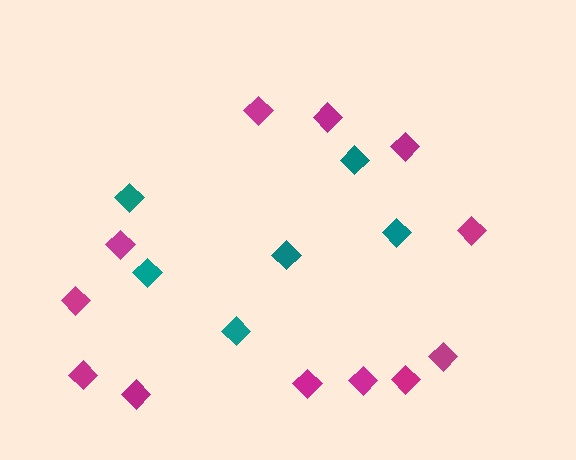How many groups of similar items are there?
There are 2 groups: one group of magenta diamonds (12) and one group of teal diamonds (6).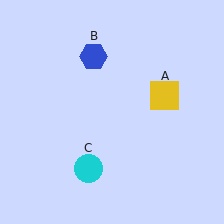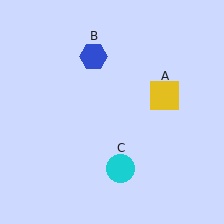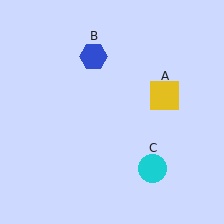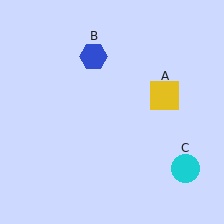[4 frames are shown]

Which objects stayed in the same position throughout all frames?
Yellow square (object A) and blue hexagon (object B) remained stationary.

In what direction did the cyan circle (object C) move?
The cyan circle (object C) moved right.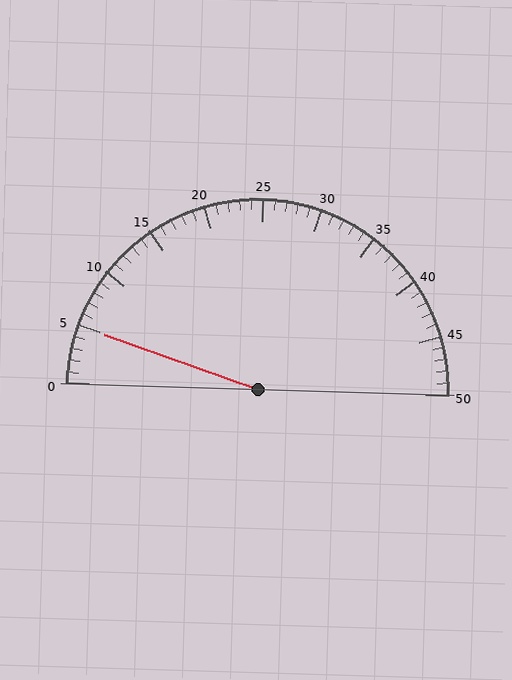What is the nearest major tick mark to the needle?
The nearest major tick mark is 5.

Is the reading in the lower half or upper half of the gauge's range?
The reading is in the lower half of the range (0 to 50).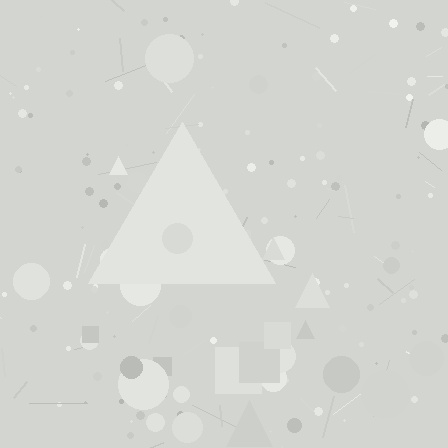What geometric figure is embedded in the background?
A triangle is embedded in the background.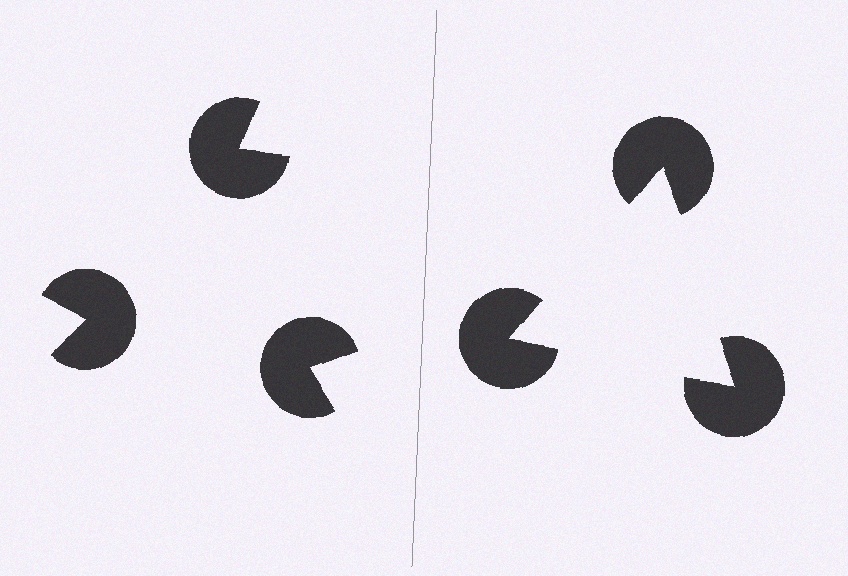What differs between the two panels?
The pac-man discs are positioned identically on both sides; only the wedge orientations differ. On the right they align to a triangle; on the left they are misaligned.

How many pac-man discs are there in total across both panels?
6 — 3 on each side.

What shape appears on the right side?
An illusory triangle.